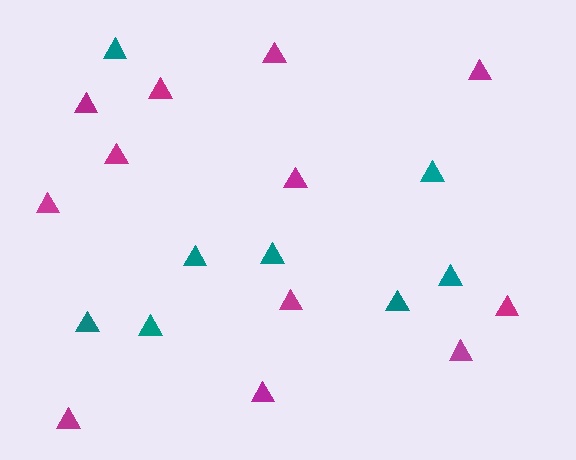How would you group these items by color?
There are 2 groups: one group of teal triangles (8) and one group of magenta triangles (12).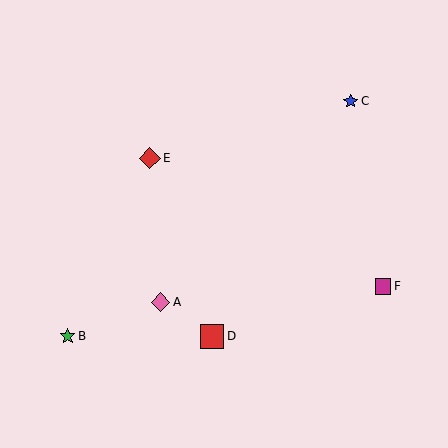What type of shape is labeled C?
Shape C is a blue star.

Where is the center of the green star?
The center of the green star is at (68, 336).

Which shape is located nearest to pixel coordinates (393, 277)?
The magenta square (labeled F) at (383, 286) is nearest to that location.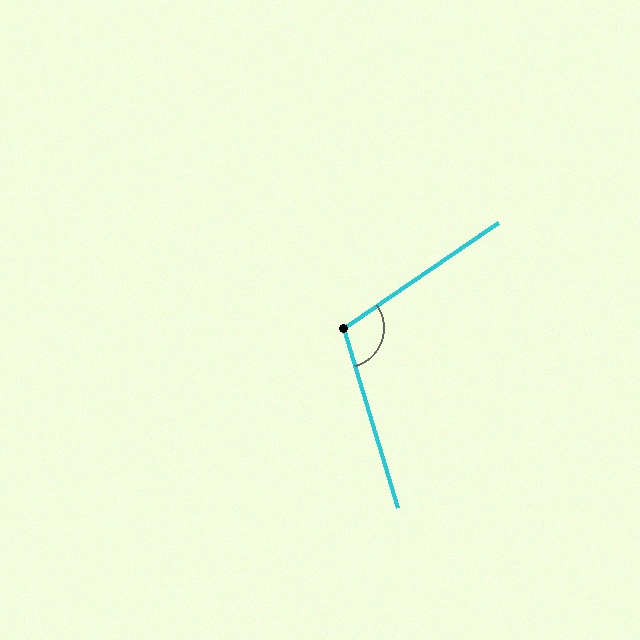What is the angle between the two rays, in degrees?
Approximately 108 degrees.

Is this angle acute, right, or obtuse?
It is obtuse.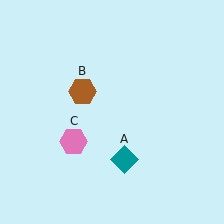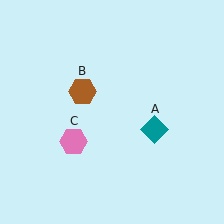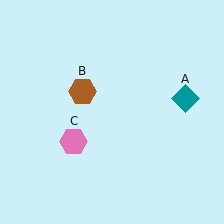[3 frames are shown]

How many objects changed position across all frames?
1 object changed position: teal diamond (object A).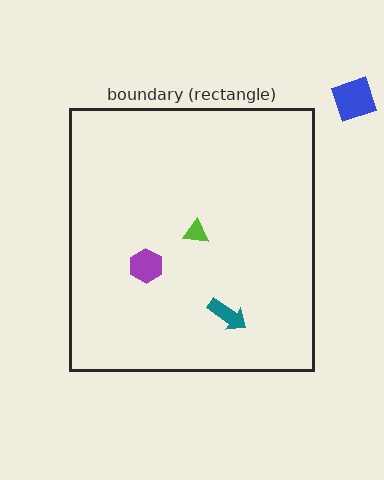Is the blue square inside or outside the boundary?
Outside.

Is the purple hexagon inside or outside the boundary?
Inside.